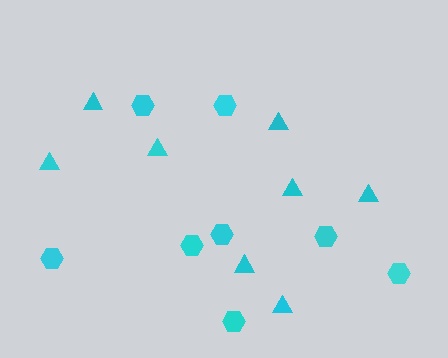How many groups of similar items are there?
There are 2 groups: one group of hexagons (8) and one group of triangles (8).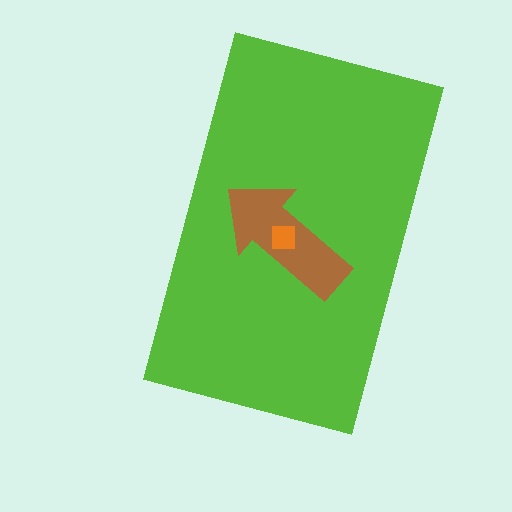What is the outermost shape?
The lime rectangle.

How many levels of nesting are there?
3.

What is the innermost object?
The orange square.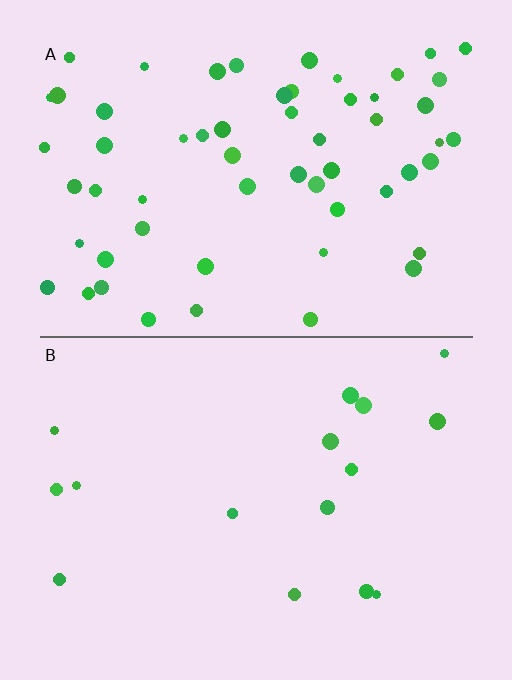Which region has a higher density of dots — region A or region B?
A (the top).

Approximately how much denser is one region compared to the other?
Approximately 3.6× — region A over region B.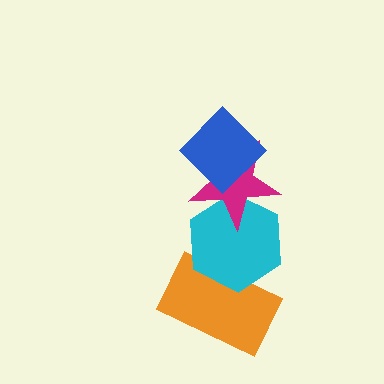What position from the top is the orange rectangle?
The orange rectangle is 4th from the top.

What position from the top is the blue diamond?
The blue diamond is 1st from the top.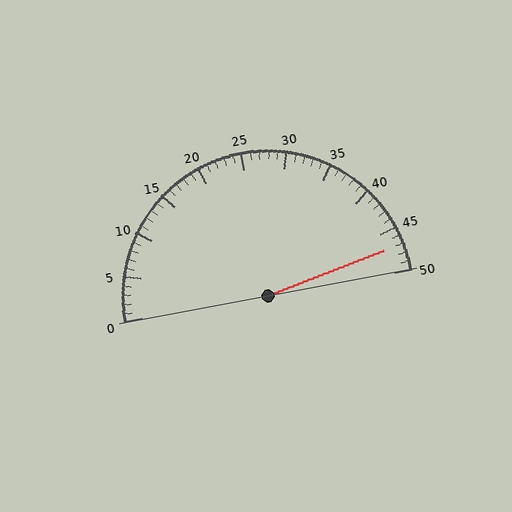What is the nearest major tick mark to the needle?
The nearest major tick mark is 45.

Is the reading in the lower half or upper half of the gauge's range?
The reading is in the upper half of the range (0 to 50).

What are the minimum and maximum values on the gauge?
The gauge ranges from 0 to 50.